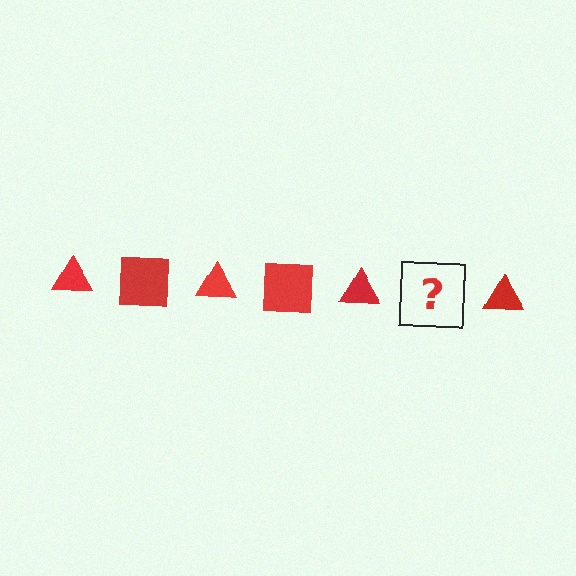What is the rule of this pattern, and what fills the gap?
The rule is that the pattern cycles through triangle, square shapes in red. The gap should be filled with a red square.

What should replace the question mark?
The question mark should be replaced with a red square.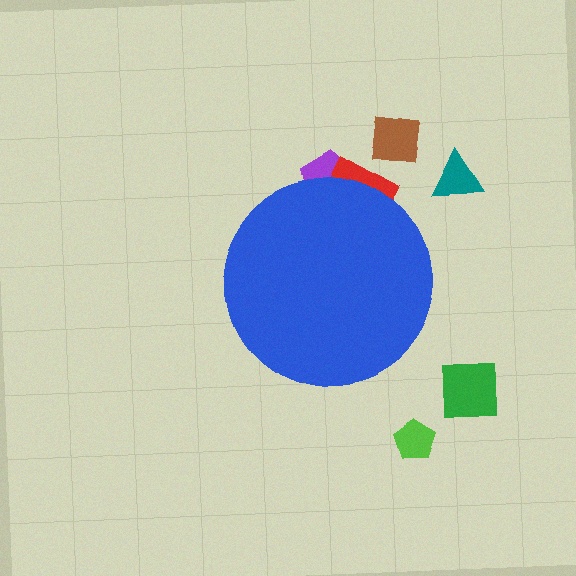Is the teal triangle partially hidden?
No, the teal triangle is fully visible.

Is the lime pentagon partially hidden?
No, the lime pentagon is fully visible.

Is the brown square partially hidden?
No, the brown square is fully visible.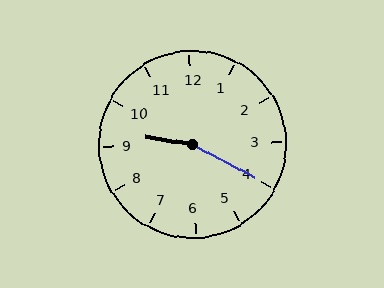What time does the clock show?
9:20.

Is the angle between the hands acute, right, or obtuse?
It is obtuse.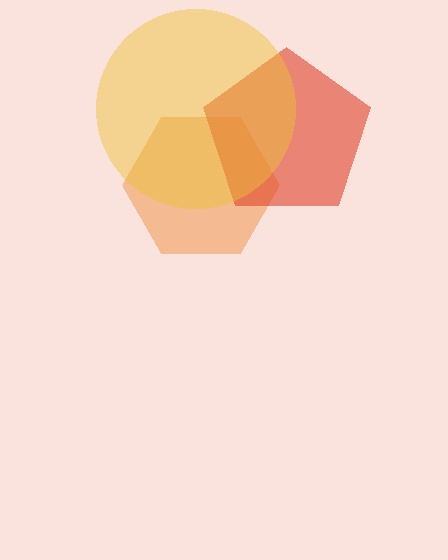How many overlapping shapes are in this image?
There are 3 overlapping shapes in the image.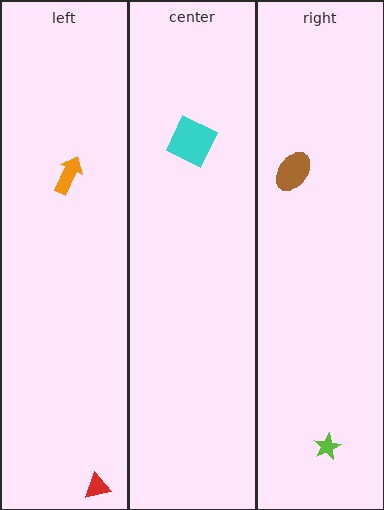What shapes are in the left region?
The red triangle, the orange arrow.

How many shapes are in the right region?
2.